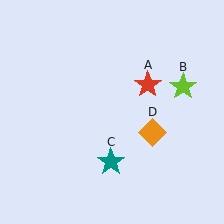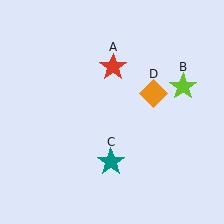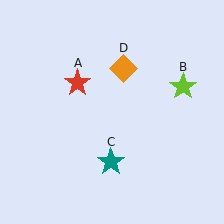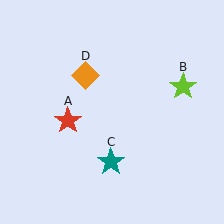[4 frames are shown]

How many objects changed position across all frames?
2 objects changed position: red star (object A), orange diamond (object D).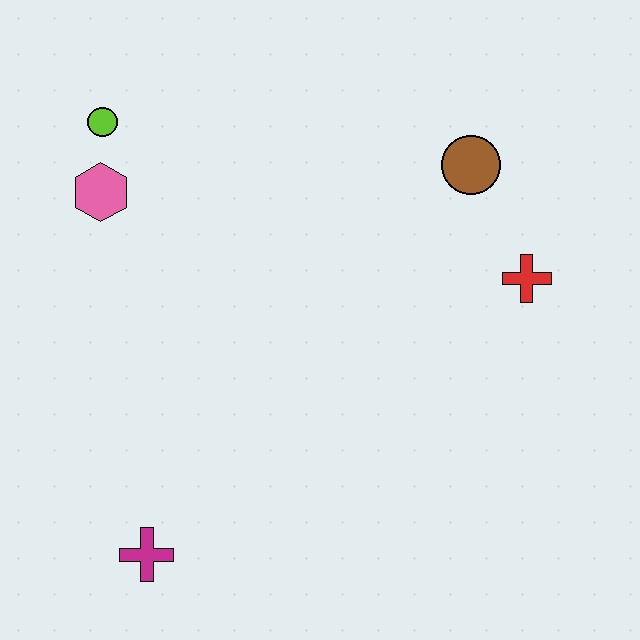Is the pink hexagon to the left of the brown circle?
Yes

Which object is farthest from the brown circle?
The magenta cross is farthest from the brown circle.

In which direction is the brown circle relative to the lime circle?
The brown circle is to the right of the lime circle.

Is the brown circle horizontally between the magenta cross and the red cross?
Yes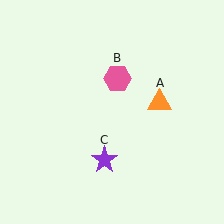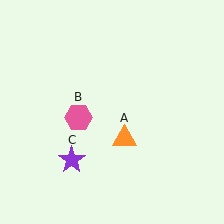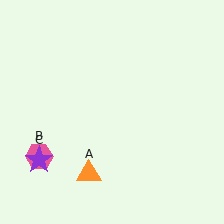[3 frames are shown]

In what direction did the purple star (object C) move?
The purple star (object C) moved left.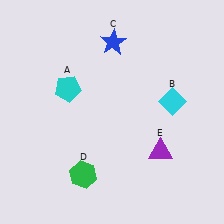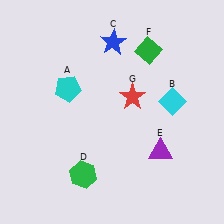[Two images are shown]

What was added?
A green diamond (F), a red star (G) were added in Image 2.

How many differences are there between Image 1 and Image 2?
There are 2 differences between the two images.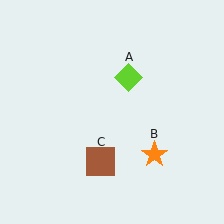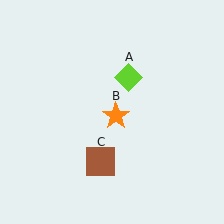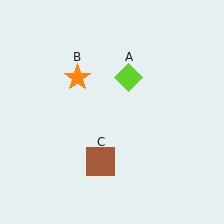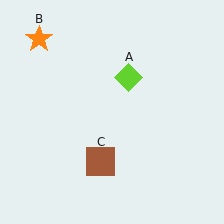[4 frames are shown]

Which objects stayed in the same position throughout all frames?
Lime diamond (object A) and brown square (object C) remained stationary.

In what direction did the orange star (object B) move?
The orange star (object B) moved up and to the left.